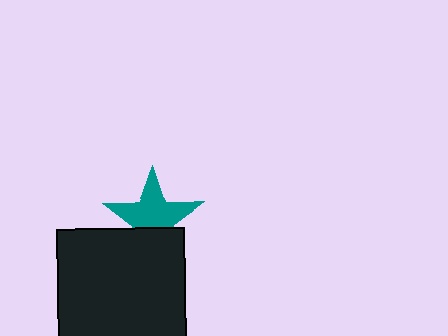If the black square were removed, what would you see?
You would see the complete teal star.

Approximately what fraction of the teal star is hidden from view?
Roughly 36% of the teal star is hidden behind the black square.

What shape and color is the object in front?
The object in front is a black square.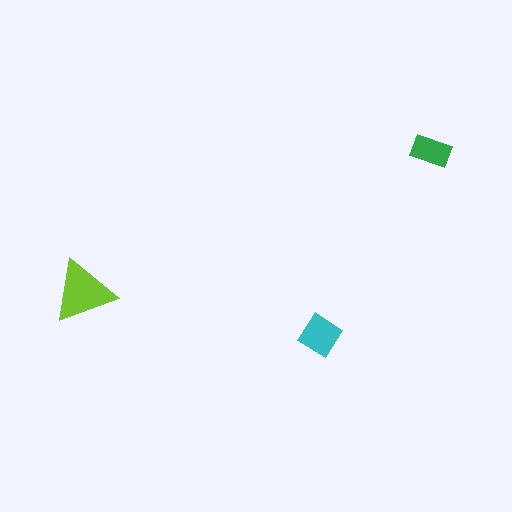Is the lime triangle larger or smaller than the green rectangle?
Larger.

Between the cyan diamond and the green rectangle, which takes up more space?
The cyan diamond.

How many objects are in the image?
There are 3 objects in the image.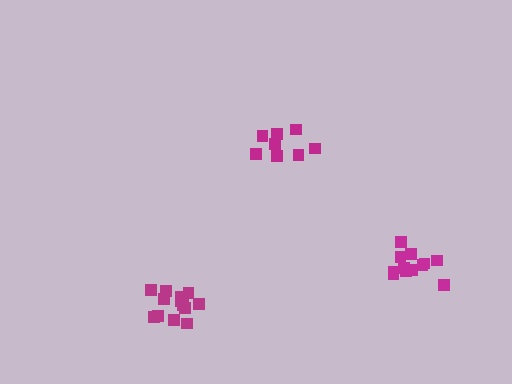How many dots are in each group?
Group 1: 8 dots, Group 2: 13 dots, Group 3: 12 dots (33 total).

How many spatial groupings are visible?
There are 3 spatial groupings.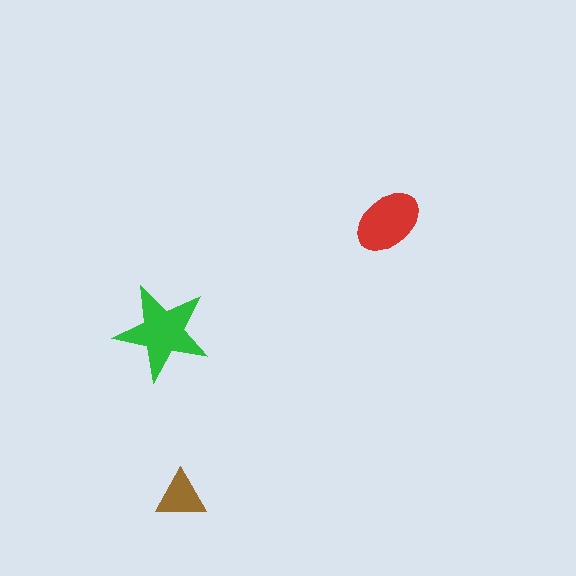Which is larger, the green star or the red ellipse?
The green star.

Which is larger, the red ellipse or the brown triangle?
The red ellipse.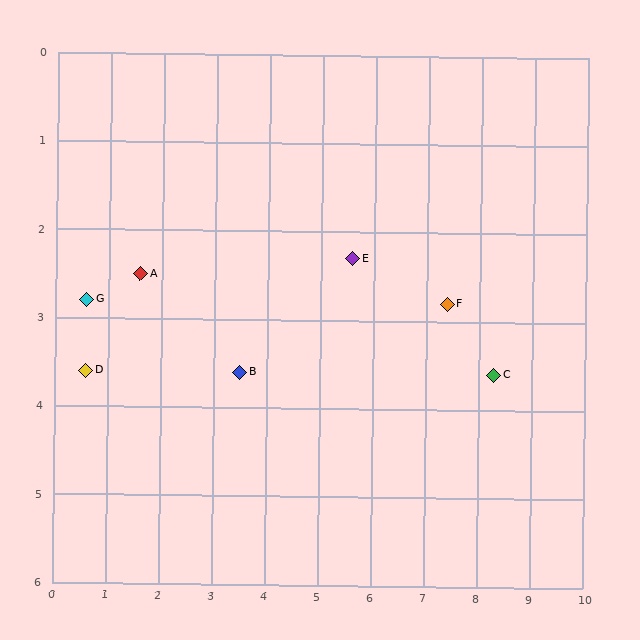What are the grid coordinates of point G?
Point G is at approximately (0.6, 2.8).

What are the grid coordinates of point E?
Point E is at approximately (5.6, 2.3).